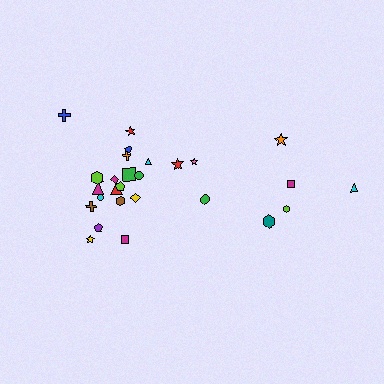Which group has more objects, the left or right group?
The left group.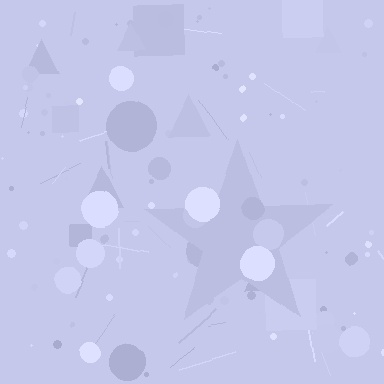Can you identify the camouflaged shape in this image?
The camouflaged shape is a star.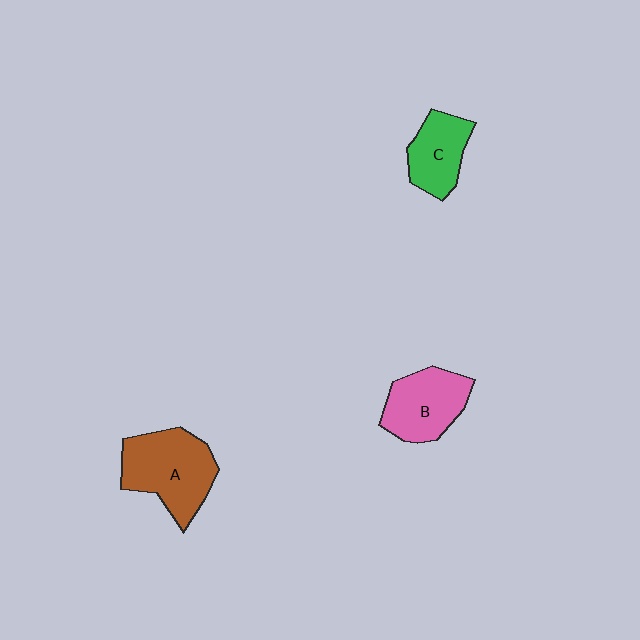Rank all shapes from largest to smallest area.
From largest to smallest: A (brown), B (pink), C (green).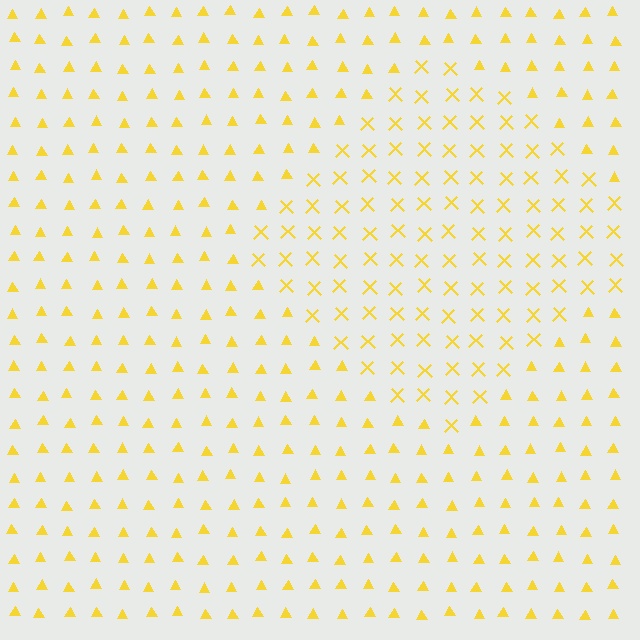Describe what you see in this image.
The image is filled with small yellow elements arranged in a uniform grid. A diamond-shaped region contains X marks, while the surrounding area contains triangles. The boundary is defined purely by the change in element shape.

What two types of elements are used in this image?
The image uses X marks inside the diamond region and triangles outside it.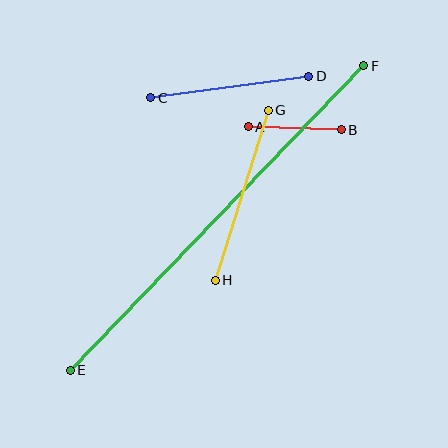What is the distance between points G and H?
The distance is approximately 178 pixels.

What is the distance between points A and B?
The distance is approximately 93 pixels.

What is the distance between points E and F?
The distance is approximately 423 pixels.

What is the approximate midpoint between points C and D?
The midpoint is at approximately (230, 87) pixels.